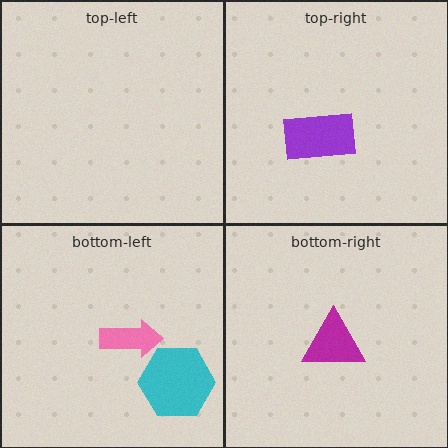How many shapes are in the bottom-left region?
2.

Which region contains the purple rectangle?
The top-right region.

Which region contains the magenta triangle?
The bottom-right region.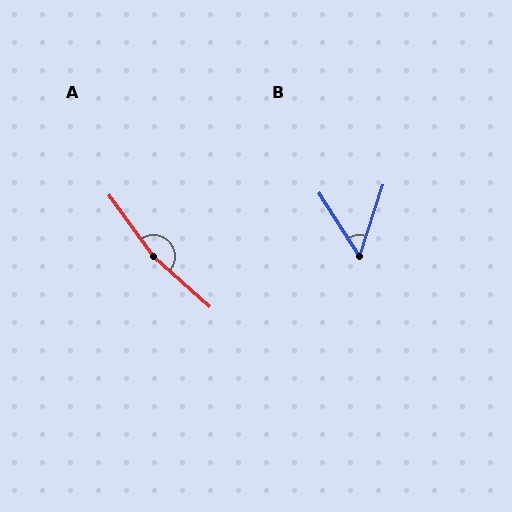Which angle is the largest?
A, at approximately 168 degrees.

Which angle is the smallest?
B, at approximately 51 degrees.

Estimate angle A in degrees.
Approximately 168 degrees.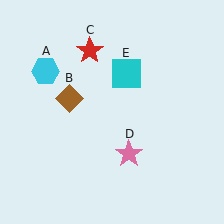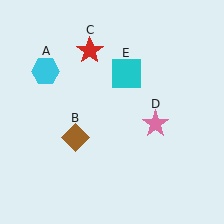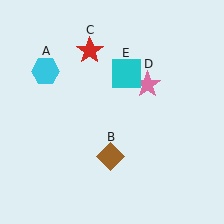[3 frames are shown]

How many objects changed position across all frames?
2 objects changed position: brown diamond (object B), pink star (object D).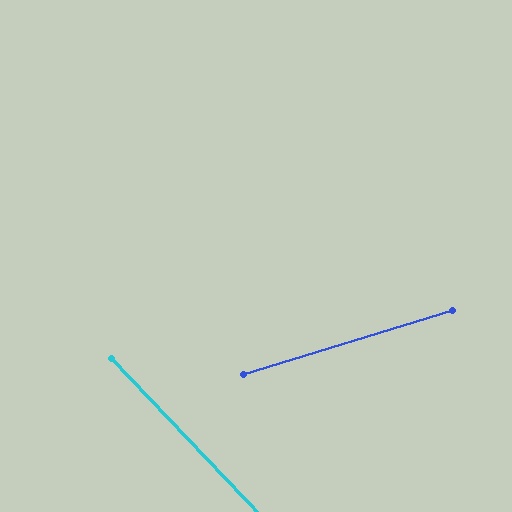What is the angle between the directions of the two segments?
Approximately 63 degrees.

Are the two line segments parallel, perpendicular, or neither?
Neither parallel nor perpendicular — they differ by about 63°.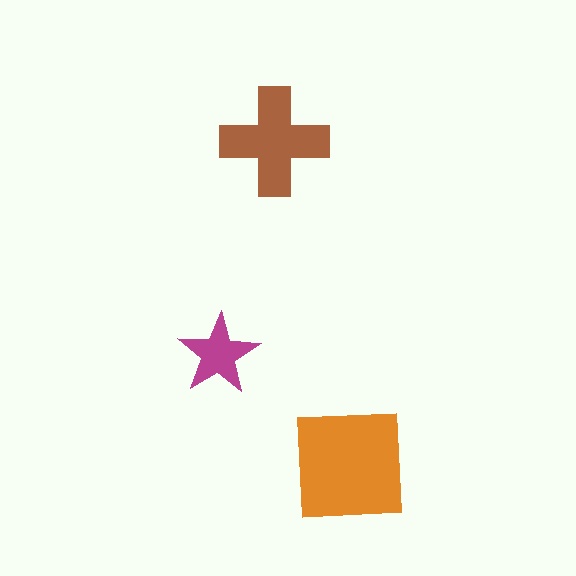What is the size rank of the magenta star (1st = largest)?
3rd.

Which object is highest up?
The brown cross is topmost.